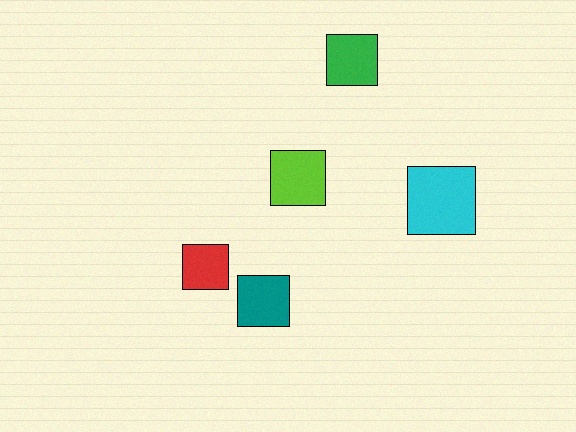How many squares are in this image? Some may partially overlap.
There are 5 squares.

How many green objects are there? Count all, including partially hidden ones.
There is 1 green object.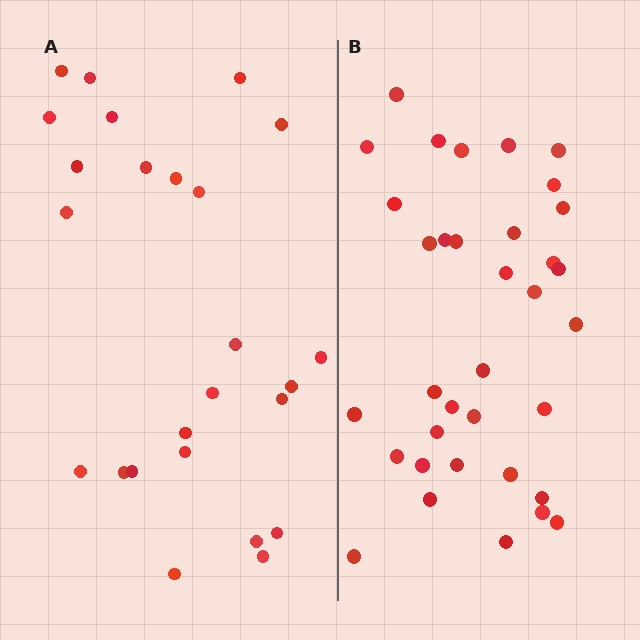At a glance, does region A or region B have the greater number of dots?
Region B (the right region) has more dots.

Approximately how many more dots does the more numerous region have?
Region B has roughly 10 or so more dots than region A.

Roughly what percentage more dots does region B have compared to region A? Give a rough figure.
About 40% more.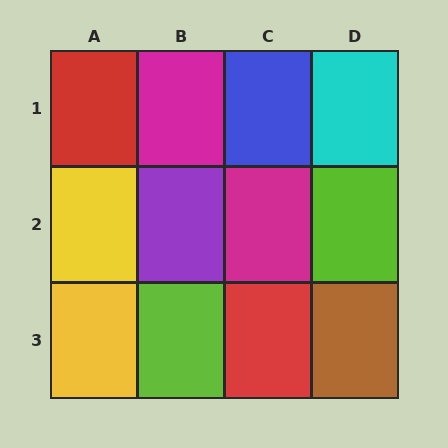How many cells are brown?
1 cell is brown.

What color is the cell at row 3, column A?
Yellow.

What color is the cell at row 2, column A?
Yellow.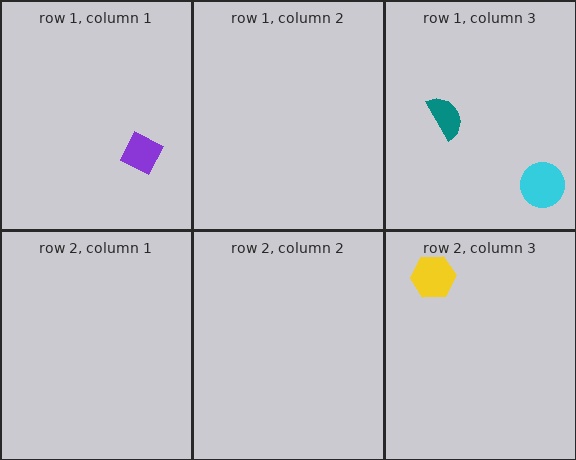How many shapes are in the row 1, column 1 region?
1.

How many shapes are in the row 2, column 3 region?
1.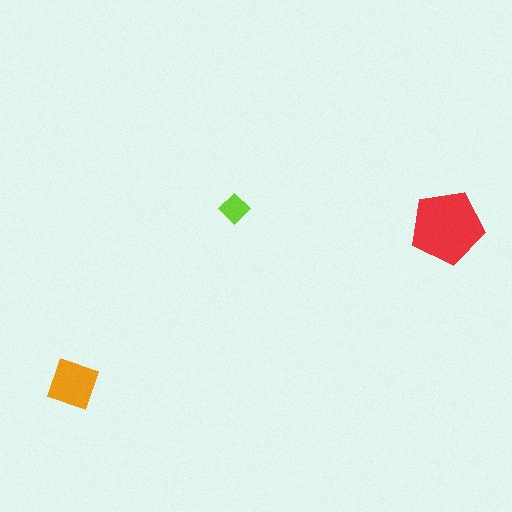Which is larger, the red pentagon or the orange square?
The red pentagon.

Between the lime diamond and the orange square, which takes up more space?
The orange square.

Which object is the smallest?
The lime diamond.